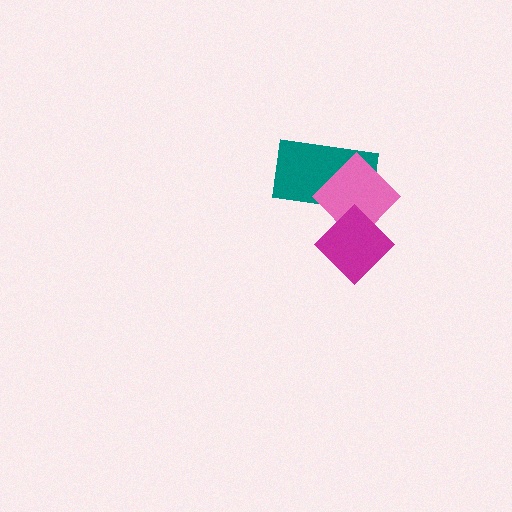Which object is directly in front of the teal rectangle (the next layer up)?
The pink diamond is directly in front of the teal rectangle.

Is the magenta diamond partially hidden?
No, no other shape covers it.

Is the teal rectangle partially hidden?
Yes, it is partially covered by another shape.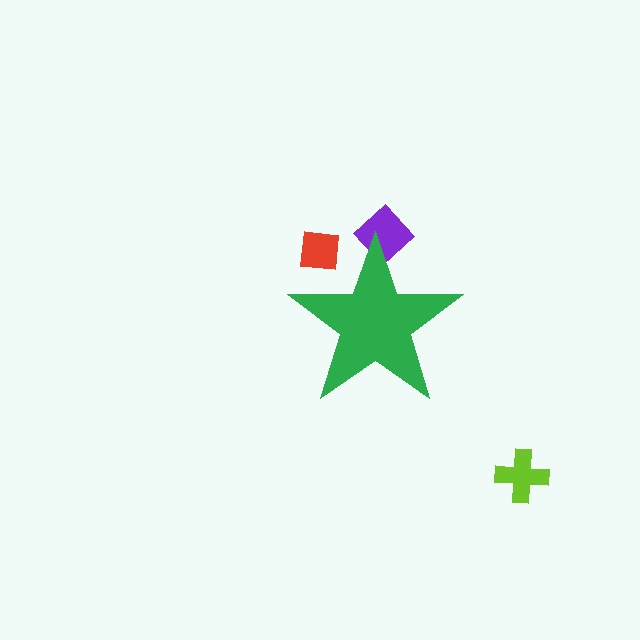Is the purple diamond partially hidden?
Yes, the purple diamond is partially hidden behind the green star.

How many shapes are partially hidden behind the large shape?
2 shapes are partially hidden.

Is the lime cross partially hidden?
No, the lime cross is fully visible.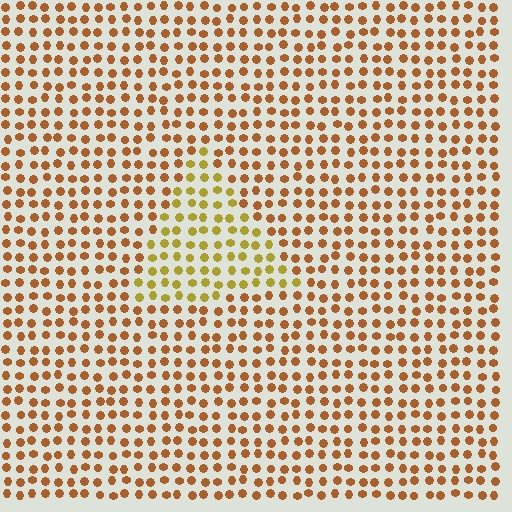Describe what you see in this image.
The image is filled with small brown elements in a uniform arrangement. A triangle-shaped region is visible where the elements are tinted to a slightly different hue, forming a subtle color boundary.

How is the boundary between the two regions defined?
The boundary is defined purely by a slight shift in hue (about 31 degrees). Spacing, size, and orientation are identical on both sides.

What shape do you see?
I see a triangle.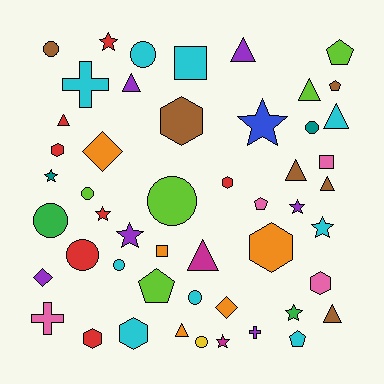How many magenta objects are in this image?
There are 2 magenta objects.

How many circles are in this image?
There are 10 circles.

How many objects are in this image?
There are 50 objects.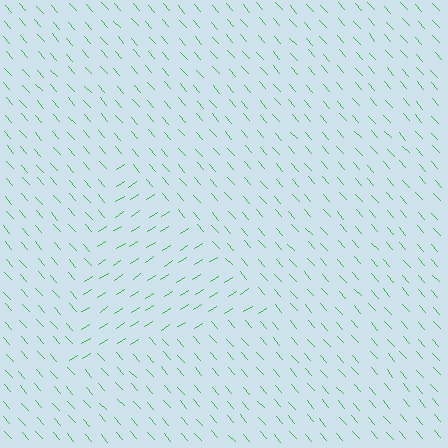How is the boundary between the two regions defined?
The boundary is defined purely by a change in line orientation (approximately 81 degrees difference). All lines are the same color and thickness.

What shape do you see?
I see a triangle.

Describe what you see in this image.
The image is filled with small green line segments. A triangle region in the image has lines oriented differently from the surrounding lines, creating a visible texture boundary.